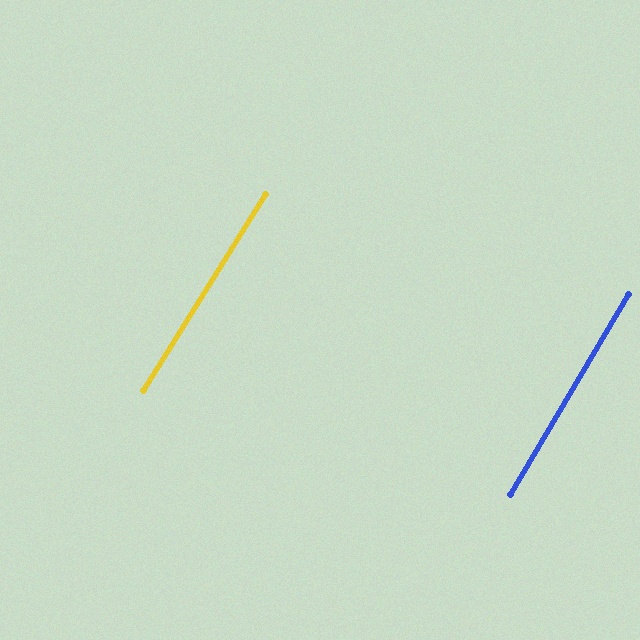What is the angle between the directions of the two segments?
Approximately 1 degree.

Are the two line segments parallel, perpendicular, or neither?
Parallel — their directions differ by only 1.4°.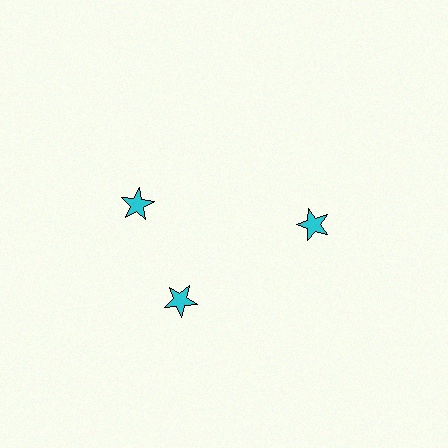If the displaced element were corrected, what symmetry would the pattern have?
It would have 3-fold rotational symmetry — the pattern would map onto itself every 120 degrees.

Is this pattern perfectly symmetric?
No. The 3 cyan stars are arranged in a ring, but one element near the 11 o'clock position is rotated out of alignment along the ring, breaking the 3-fold rotational symmetry.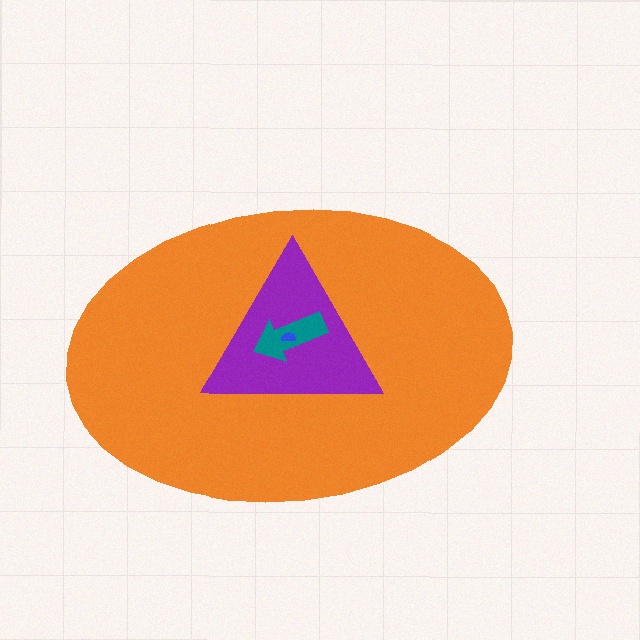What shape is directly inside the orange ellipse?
The purple triangle.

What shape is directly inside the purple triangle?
The teal arrow.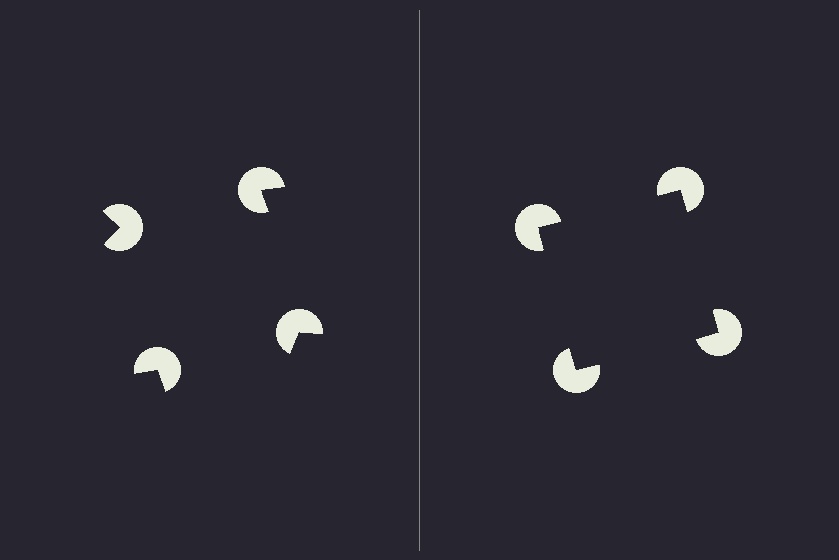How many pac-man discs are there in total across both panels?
8 — 4 on each side.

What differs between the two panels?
The pac-man discs are positioned identically on both sides; only the wedge orientations differ. On the right they align to a square; on the left they are misaligned.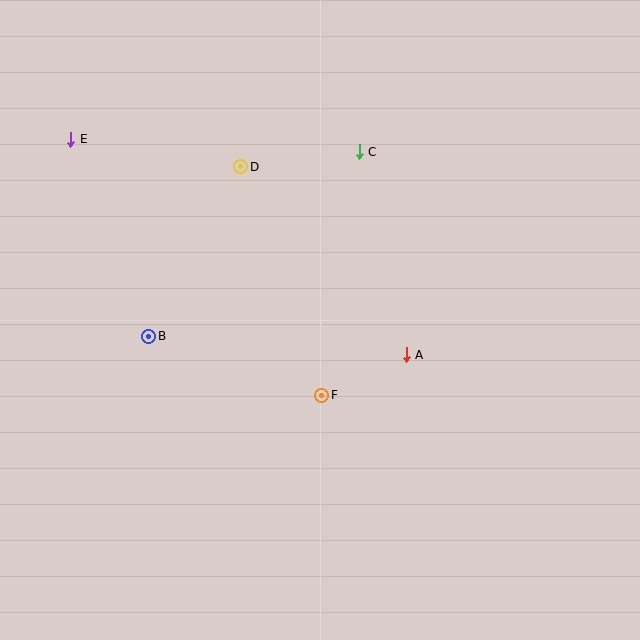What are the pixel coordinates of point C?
Point C is at (359, 152).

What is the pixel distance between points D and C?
The distance between D and C is 119 pixels.